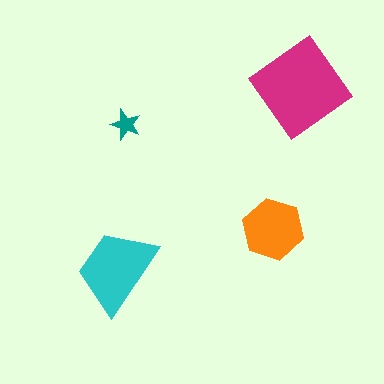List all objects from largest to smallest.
The magenta diamond, the cyan trapezoid, the orange hexagon, the teal star.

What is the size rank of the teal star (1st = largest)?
4th.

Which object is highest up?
The magenta diamond is topmost.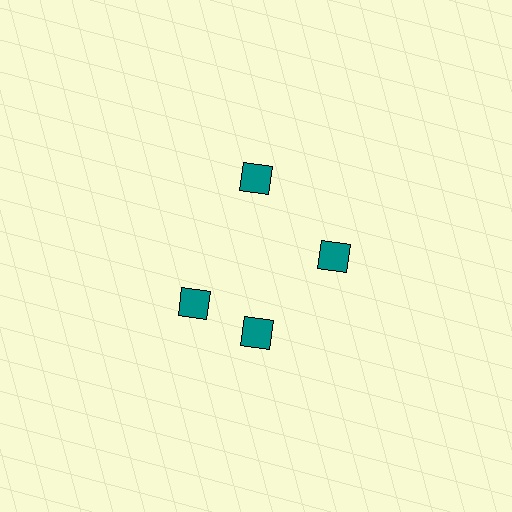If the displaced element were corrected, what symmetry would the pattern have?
It would have 4-fold rotational symmetry — the pattern would map onto itself every 90 degrees.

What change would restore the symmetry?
The symmetry would be restored by rotating it back into even spacing with its neighbors so that all 4 diamonds sit at equal angles and equal distance from the center.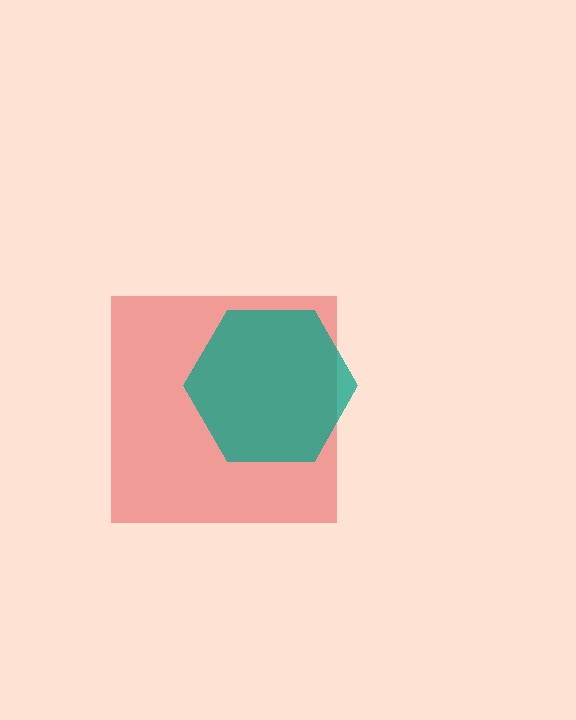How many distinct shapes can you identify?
There are 2 distinct shapes: a red square, a teal hexagon.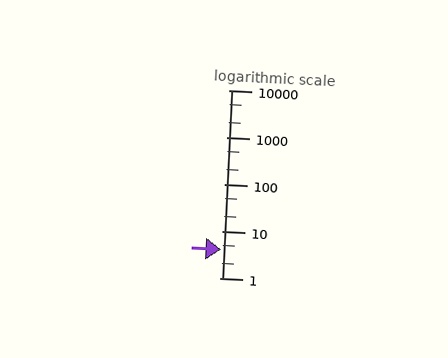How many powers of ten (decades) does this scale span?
The scale spans 4 decades, from 1 to 10000.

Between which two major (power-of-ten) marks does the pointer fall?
The pointer is between 1 and 10.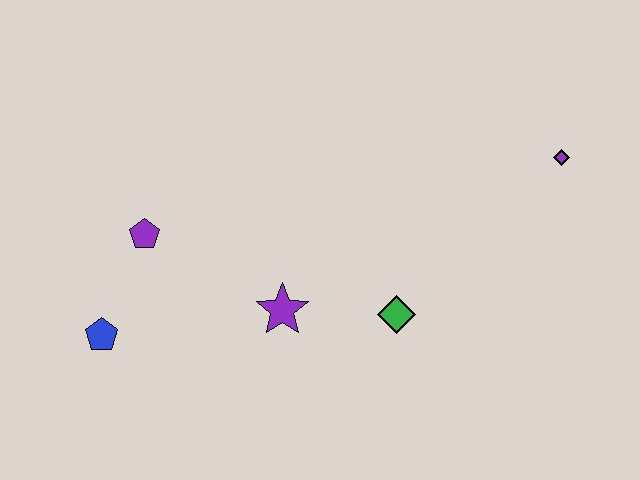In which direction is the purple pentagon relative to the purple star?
The purple pentagon is to the left of the purple star.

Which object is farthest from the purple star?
The purple diamond is farthest from the purple star.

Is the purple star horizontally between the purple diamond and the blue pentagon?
Yes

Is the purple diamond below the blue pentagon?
No